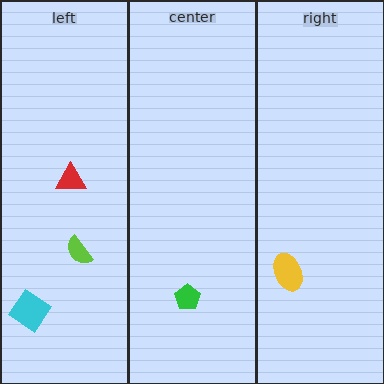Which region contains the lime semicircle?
The left region.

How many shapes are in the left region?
3.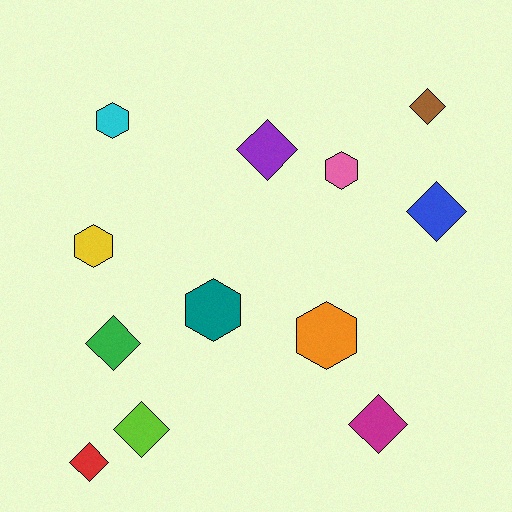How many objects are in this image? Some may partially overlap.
There are 12 objects.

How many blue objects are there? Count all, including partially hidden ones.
There is 1 blue object.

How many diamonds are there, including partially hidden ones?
There are 7 diamonds.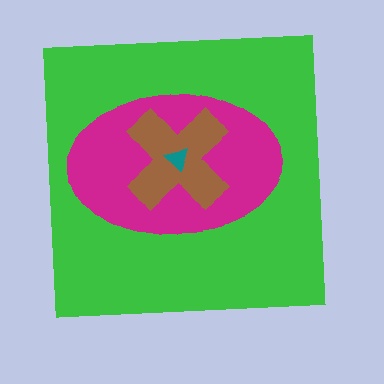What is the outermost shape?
The green square.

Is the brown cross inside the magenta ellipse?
Yes.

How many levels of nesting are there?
4.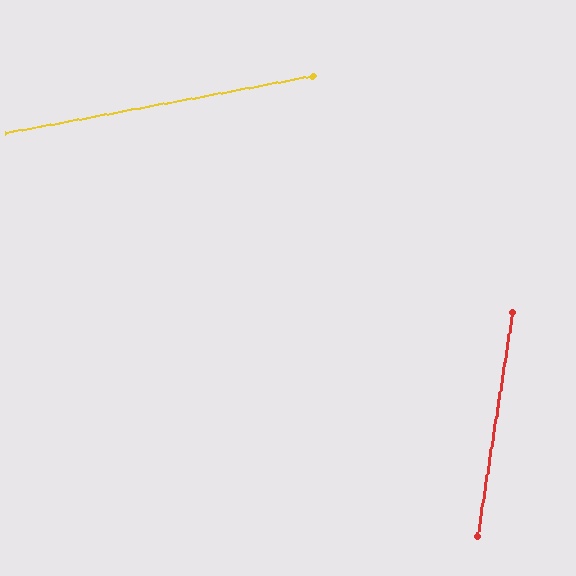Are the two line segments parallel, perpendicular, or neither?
Neither parallel nor perpendicular — they differ by about 71°.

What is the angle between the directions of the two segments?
Approximately 71 degrees.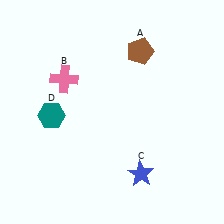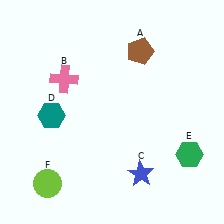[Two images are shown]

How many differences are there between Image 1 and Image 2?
There are 2 differences between the two images.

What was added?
A green hexagon (E), a lime circle (F) were added in Image 2.